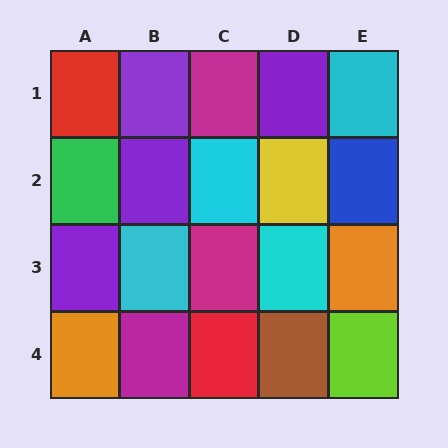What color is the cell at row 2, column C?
Cyan.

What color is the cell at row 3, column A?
Purple.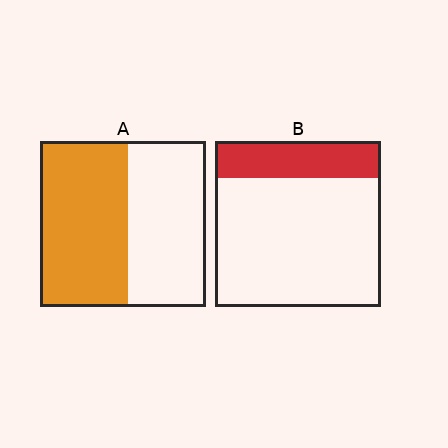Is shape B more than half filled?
No.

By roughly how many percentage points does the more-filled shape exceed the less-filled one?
By roughly 30 percentage points (A over B).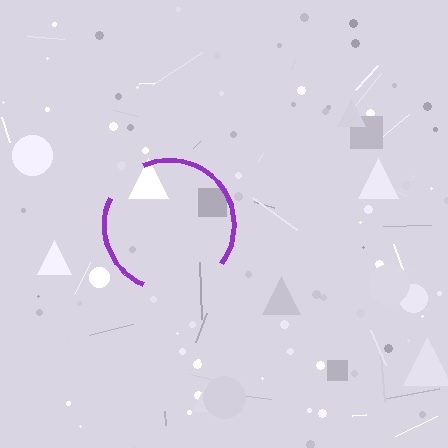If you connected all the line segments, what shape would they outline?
They would outline a circle.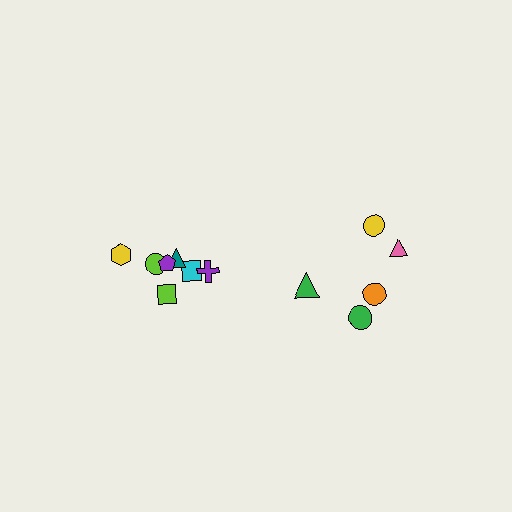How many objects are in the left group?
There are 7 objects.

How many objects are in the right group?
There are 5 objects.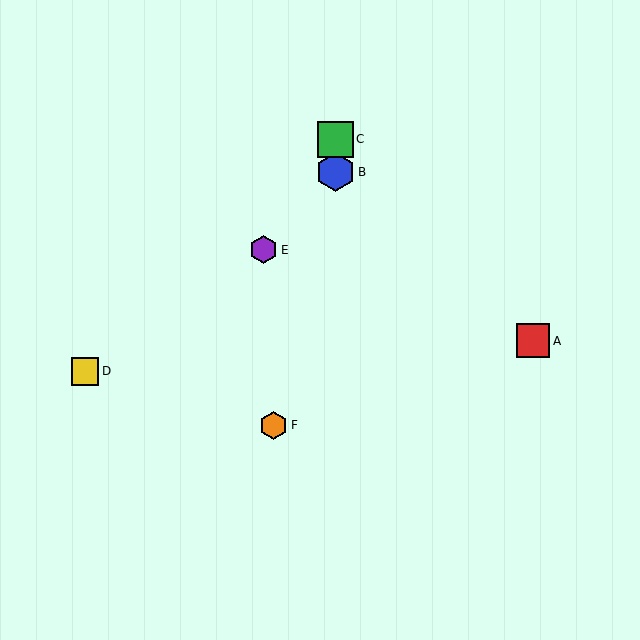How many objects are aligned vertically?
2 objects (B, C) are aligned vertically.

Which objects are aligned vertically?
Objects B, C are aligned vertically.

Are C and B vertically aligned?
Yes, both are at x≈336.